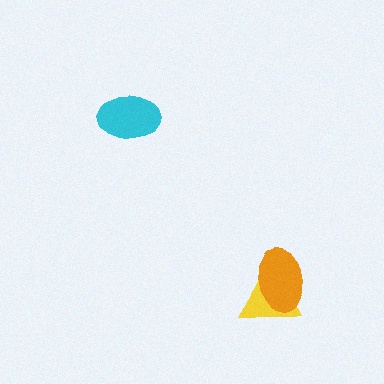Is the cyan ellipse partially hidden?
No, no other shape covers it.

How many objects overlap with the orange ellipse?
1 object overlaps with the orange ellipse.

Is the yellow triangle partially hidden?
Yes, it is partially covered by another shape.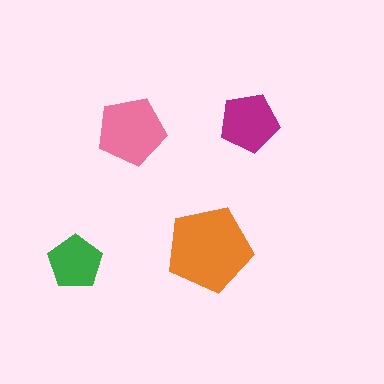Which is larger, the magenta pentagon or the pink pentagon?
The pink one.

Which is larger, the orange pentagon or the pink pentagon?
The orange one.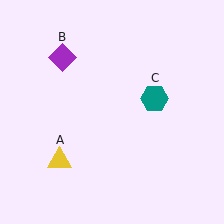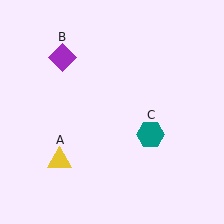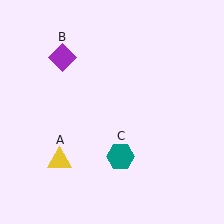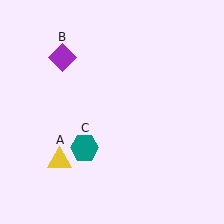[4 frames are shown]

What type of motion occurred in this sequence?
The teal hexagon (object C) rotated clockwise around the center of the scene.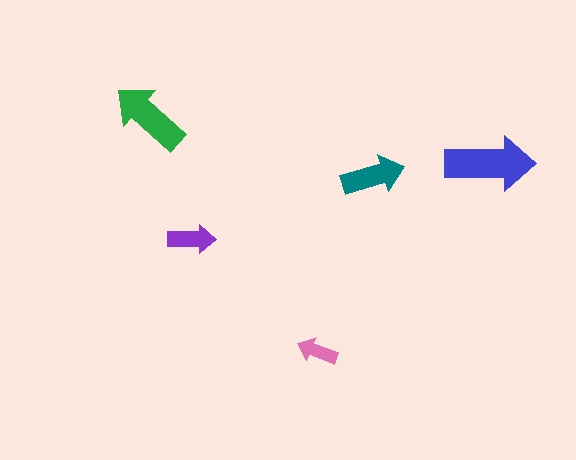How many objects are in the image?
There are 5 objects in the image.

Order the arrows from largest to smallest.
the blue one, the green one, the teal one, the purple one, the pink one.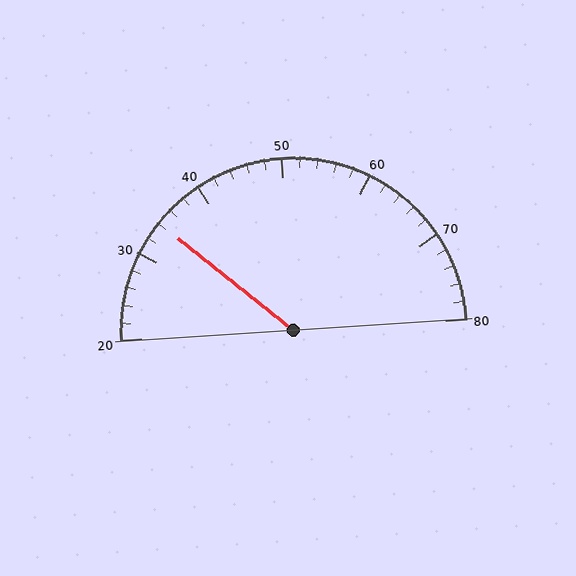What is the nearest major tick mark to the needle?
The nearest major tick mark is 30.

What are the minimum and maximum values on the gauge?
The gauge ranges from 20 to 80.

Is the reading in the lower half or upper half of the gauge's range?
The reading is in the lower half of the range (20 to 80).